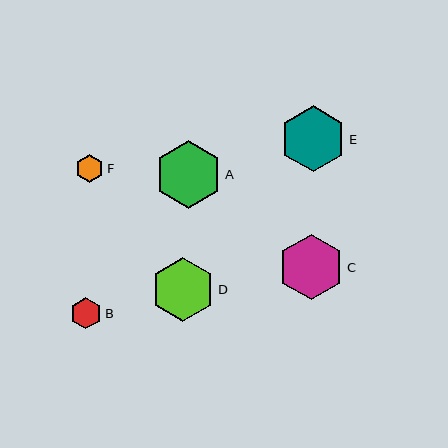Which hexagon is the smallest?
Hexagon F is the smallest with a size of approximately 28 pixels.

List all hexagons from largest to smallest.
From largest to smallest: A, E, C, D, B, F.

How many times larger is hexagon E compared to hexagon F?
Hexagon E is approximately 2.4 times the size of hexagon F.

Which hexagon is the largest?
Hexagon A is the largest with a size of approximately 67 pixels.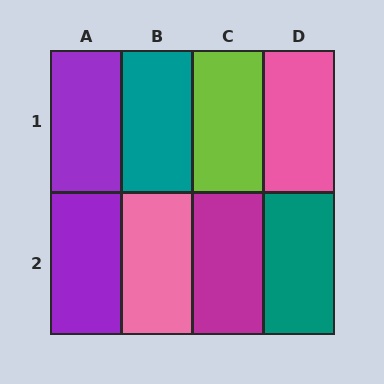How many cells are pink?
2 cells are pink.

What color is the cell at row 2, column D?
Teal.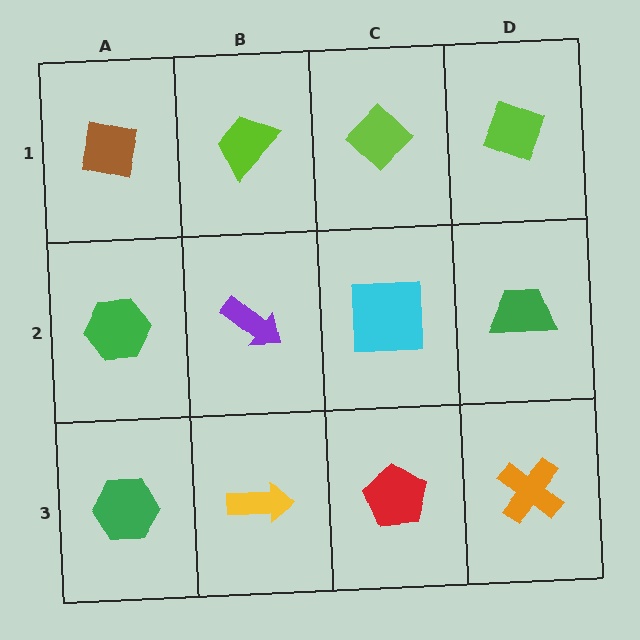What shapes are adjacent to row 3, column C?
A cyan square (row 2, column C), a yellow arrow (row 3, column B), an orange cross (row 3, column D).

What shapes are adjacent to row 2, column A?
A brown square (row 1, column A), a green hexagon (row 3, column A), a purple arrow (row 2, column B).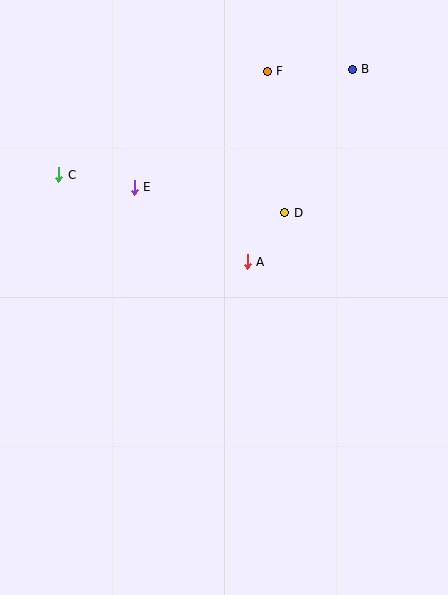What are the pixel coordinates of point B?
Point B is at (352, 69).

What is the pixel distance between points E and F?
The distance between E and F is 177 pixels.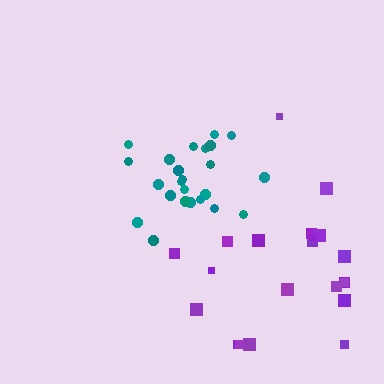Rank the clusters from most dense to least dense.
teal, purple.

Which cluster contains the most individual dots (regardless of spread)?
Teal (24).